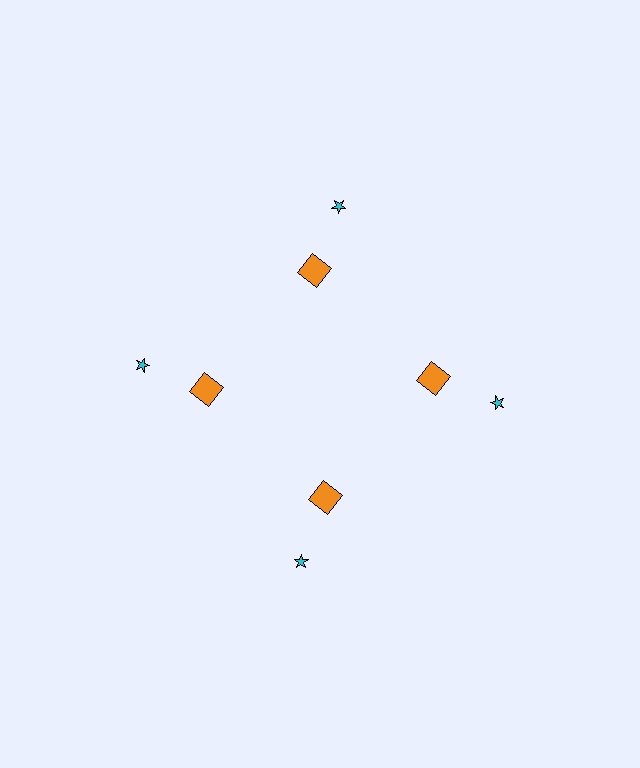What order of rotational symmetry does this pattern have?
This pattern has 4-fold rotational symmetry.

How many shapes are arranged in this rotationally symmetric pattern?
There are 8 shapes, arranged in 4 groups of 2.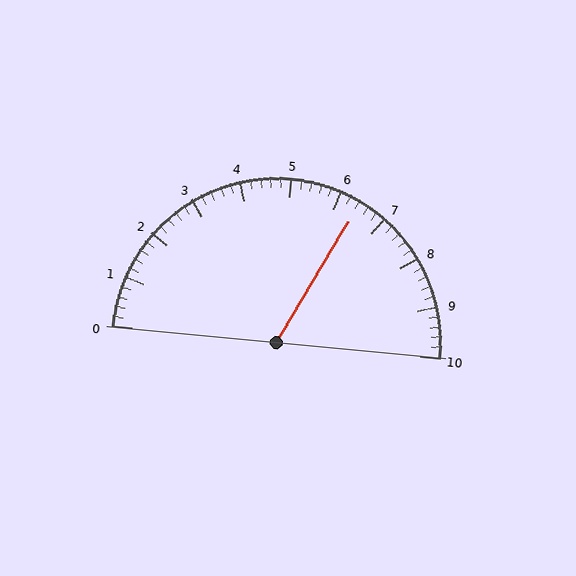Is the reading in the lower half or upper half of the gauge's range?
The reading is in the upper half of the range (0 to 10).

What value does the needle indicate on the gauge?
The needle indicates approximately 6.4.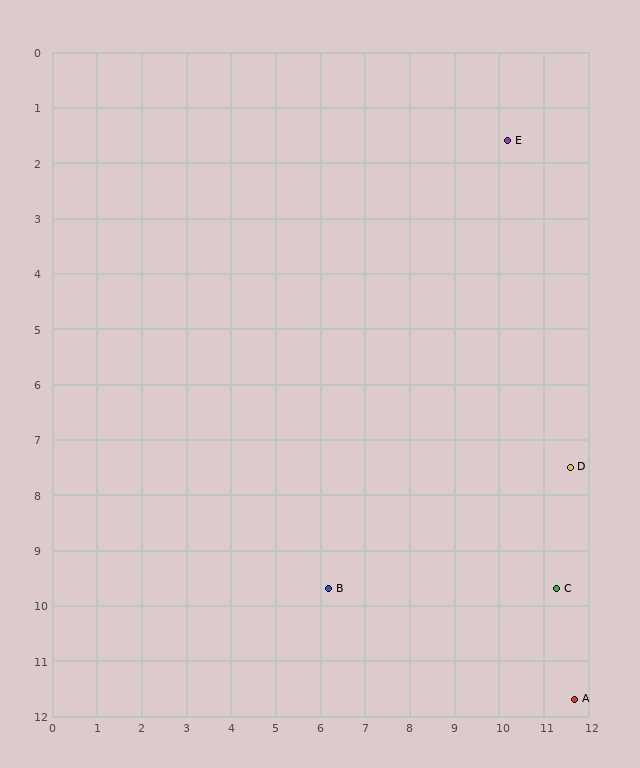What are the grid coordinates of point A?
Point A is at approximately (11.7, 11.7).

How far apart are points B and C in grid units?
Points B and C are about 5.1 grid units apart.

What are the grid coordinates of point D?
Point D is at approximately (11.6, 7.5).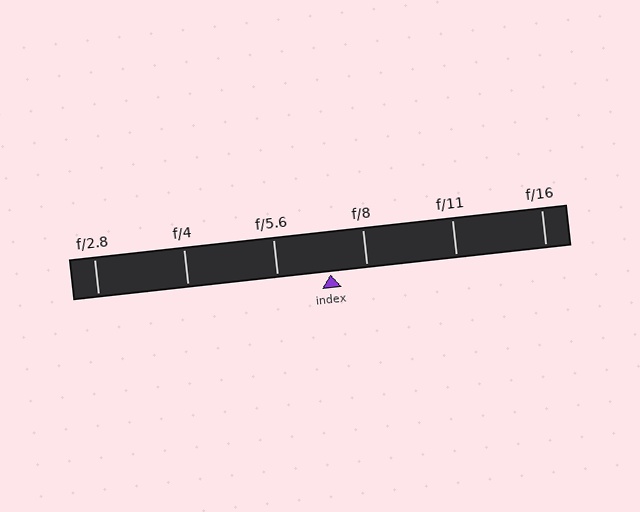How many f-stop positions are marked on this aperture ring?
There are 6 f-stop positions marked.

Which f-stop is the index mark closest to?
The index mark is closest to f/8.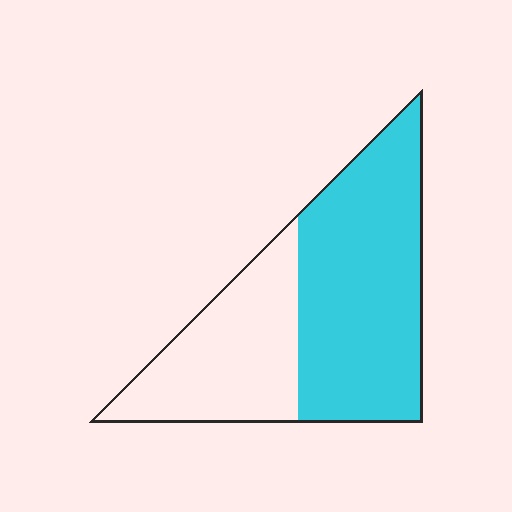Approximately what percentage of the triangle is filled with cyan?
Approximately 60%.